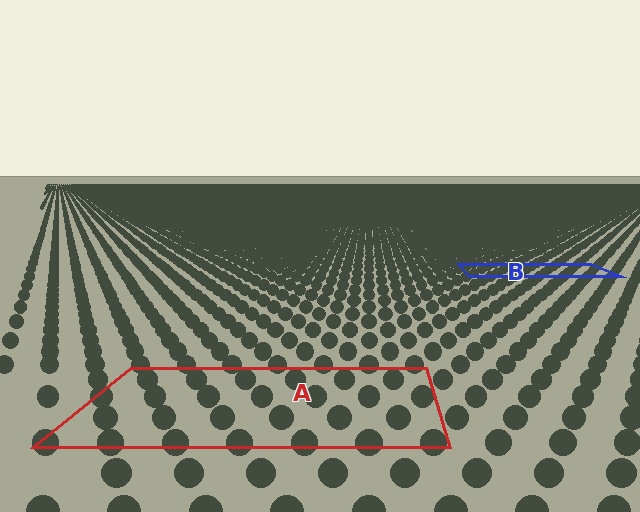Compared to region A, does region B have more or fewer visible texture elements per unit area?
Region B has more texture elements per unit area — they are packed more densely because it is farther away.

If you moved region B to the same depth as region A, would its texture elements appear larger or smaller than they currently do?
They would appear larger. At a closer depth, the same texture elements are projected at a bigger on-screen size.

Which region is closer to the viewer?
Region A is closer. The texture elements there are larger and more spread out.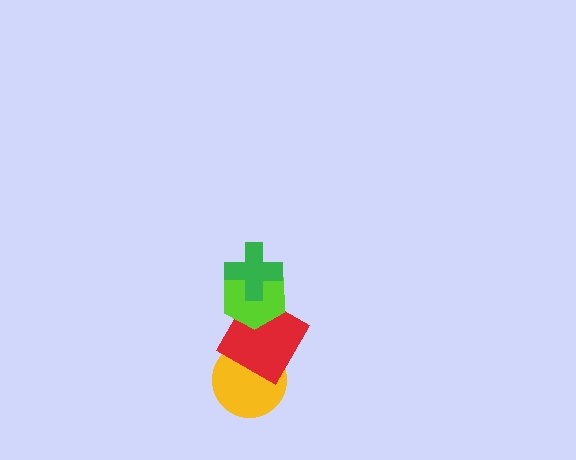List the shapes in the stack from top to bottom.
From top to bottom: the green cross, the lime hexagon, the red square, the yellow circle.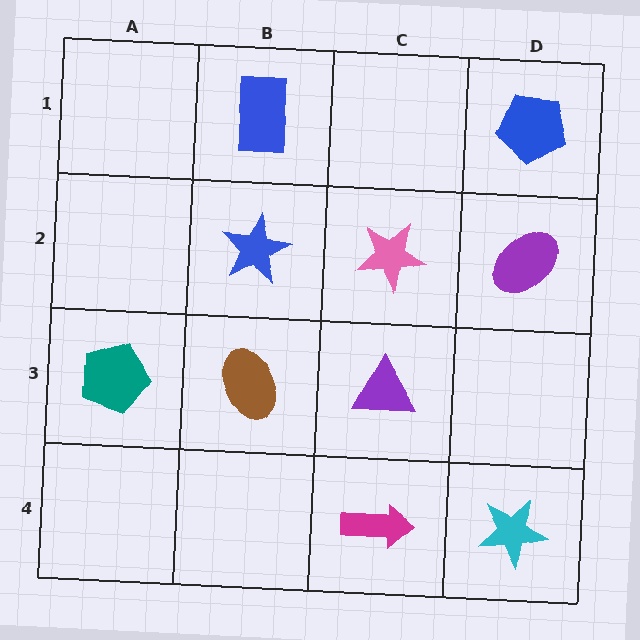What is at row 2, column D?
A purple ellipse.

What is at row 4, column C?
A magenta arrow.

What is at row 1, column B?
A blue rectangle.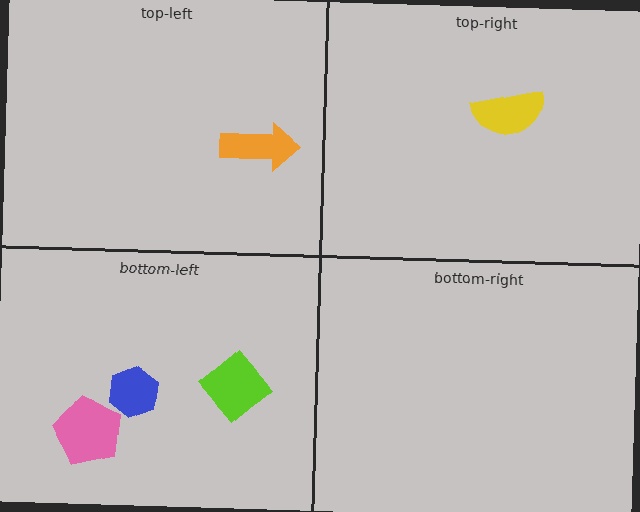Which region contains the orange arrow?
The top-left region.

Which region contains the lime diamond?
The bottom-left region.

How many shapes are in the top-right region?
1.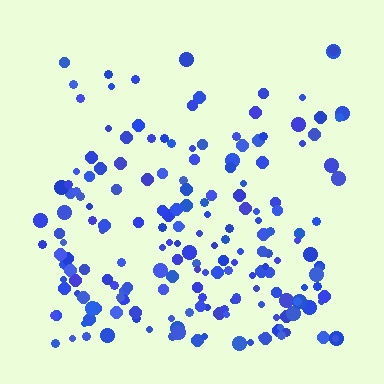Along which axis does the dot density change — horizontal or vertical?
Vertical.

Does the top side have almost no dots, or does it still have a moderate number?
Still a moderate number, just noticeably fewer than the bottom.